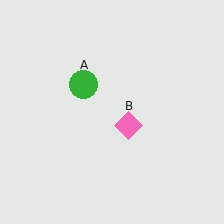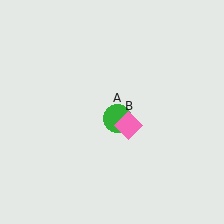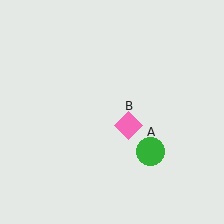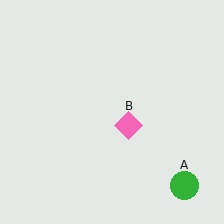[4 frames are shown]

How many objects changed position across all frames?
1 object changed position: green circle (object A).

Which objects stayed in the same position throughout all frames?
Pink diamond (object B) remained stationary.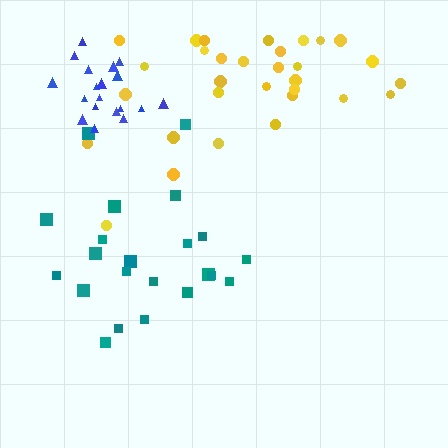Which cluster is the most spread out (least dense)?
Yellow.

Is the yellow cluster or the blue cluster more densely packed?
Blue.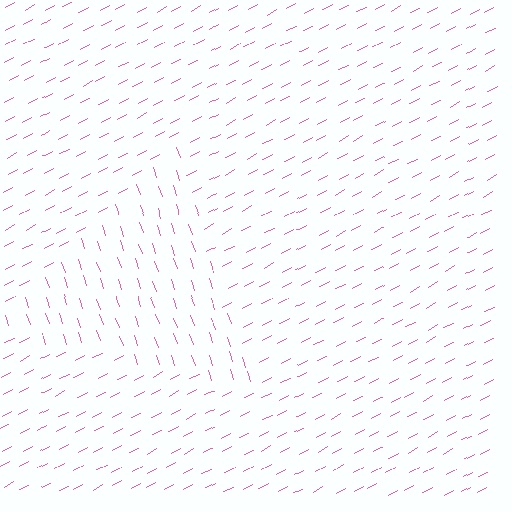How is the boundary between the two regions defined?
The boundary is defined purely by a change in line orientation (approximately 81 degrees difference). All lines are the same color and thickness.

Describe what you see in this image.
The image is filled with small pink line segments. A triangle region in the image has lines oriented differently from the surrounding lines, creating a visible texture boundary.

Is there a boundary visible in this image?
Yes, there is a texture boundary formed by a change in line orientation.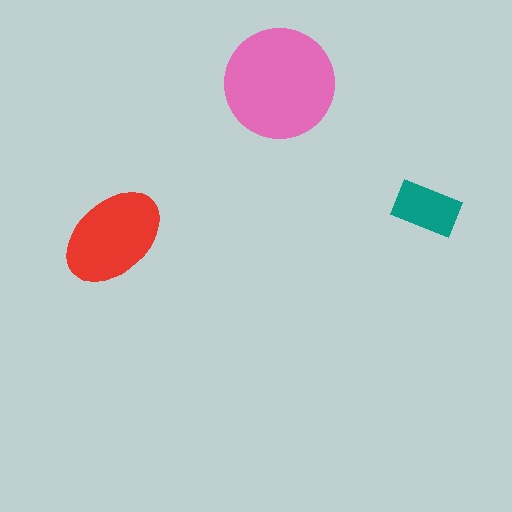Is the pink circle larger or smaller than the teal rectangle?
Larger.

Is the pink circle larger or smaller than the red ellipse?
Larger.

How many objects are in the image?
There are 3 objects in the image.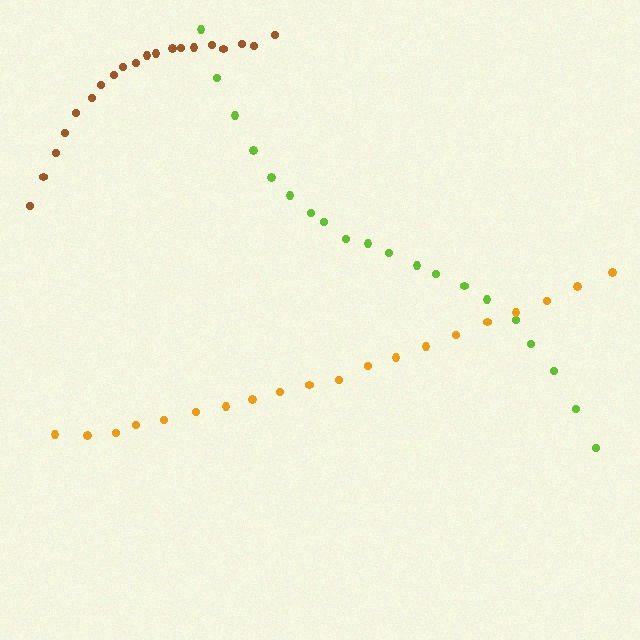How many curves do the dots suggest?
There are 3 distinct paths.